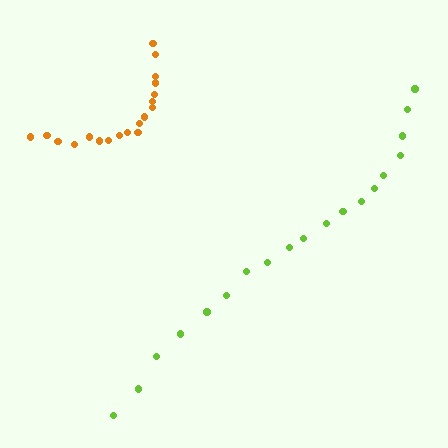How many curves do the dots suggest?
There are 2 distinct paths.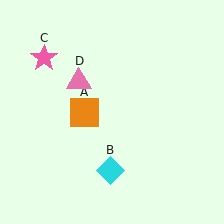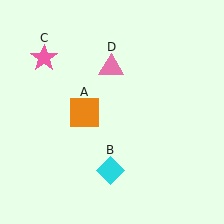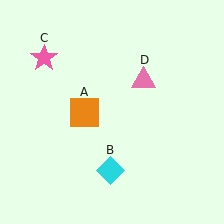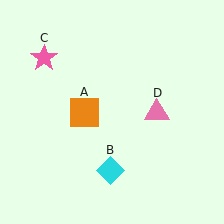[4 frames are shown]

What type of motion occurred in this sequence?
The pink triangle (object D) rotated clockwise around the center of the scene.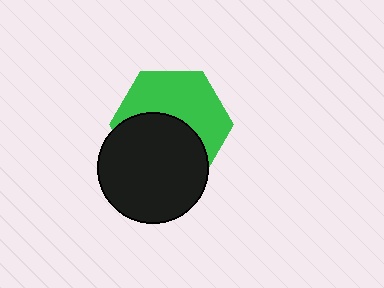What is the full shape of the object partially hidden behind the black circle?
The partially hidden object is a green hexagon.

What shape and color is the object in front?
The object in front is a black circle.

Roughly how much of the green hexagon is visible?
About half of it is visible (roughly 52%).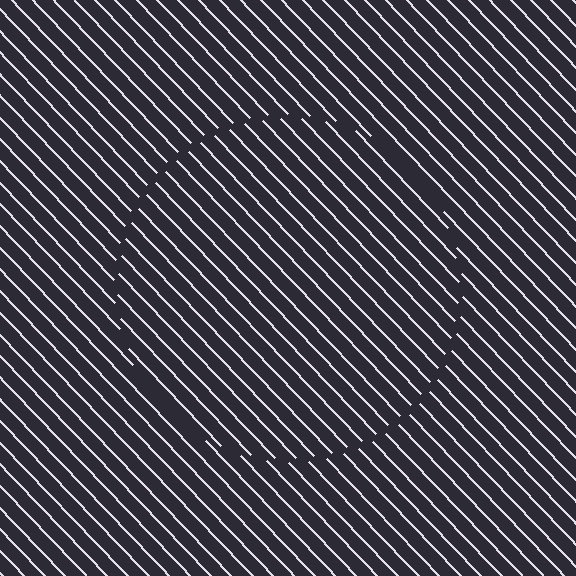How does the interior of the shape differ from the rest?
The interior of the shape contains the same grating, shifted by half a period — the contour is defined by the phase discontinuity where line-ends from the inner and outer gratings abut.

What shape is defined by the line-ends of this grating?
An illusory circle. The interior of the shape contains the same grating, shifted by half a period — the contour is defined by the phase discontinuity where line-ends from the inner and outer gratings abut.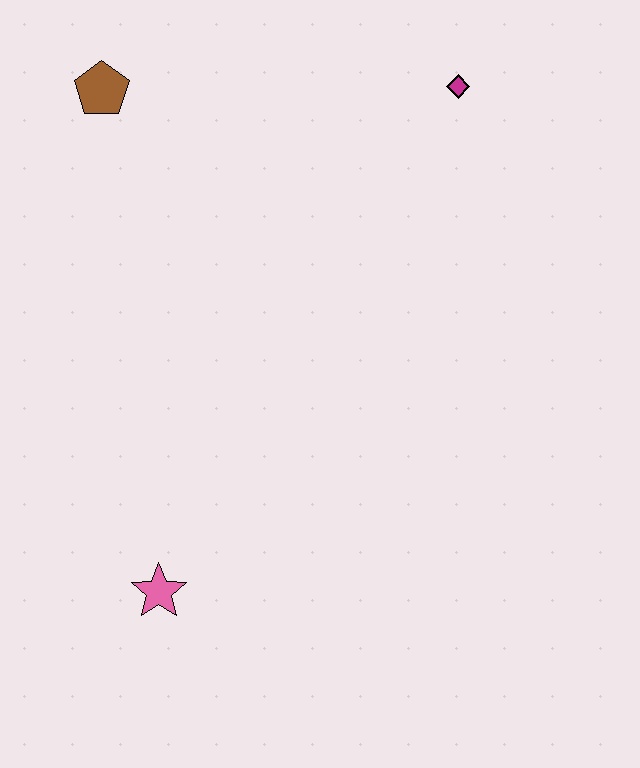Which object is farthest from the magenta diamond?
The pink star is farthest from the magenta diamond.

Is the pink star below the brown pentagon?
Yes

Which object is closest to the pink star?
The brown pentagon is closest to the pink star.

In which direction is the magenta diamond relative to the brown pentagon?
The magenta diamond is to the right of the brown pentagon.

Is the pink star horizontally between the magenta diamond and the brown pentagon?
Yes